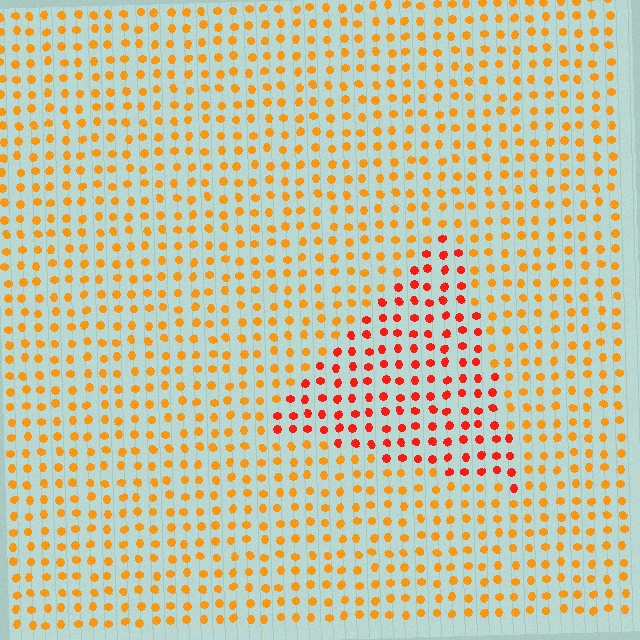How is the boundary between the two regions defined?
The boundary is defined purely by a slight shift in hue (about 33 degrees). Spacing, size, and orientation are identical on both sides.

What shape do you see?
I see a triangle.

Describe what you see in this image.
The image is filled with small orange elements in a uniform arrangement. A triangle-shaped region is visible where the elements are tinted to a slightly different hue, forming a subtle color boundary.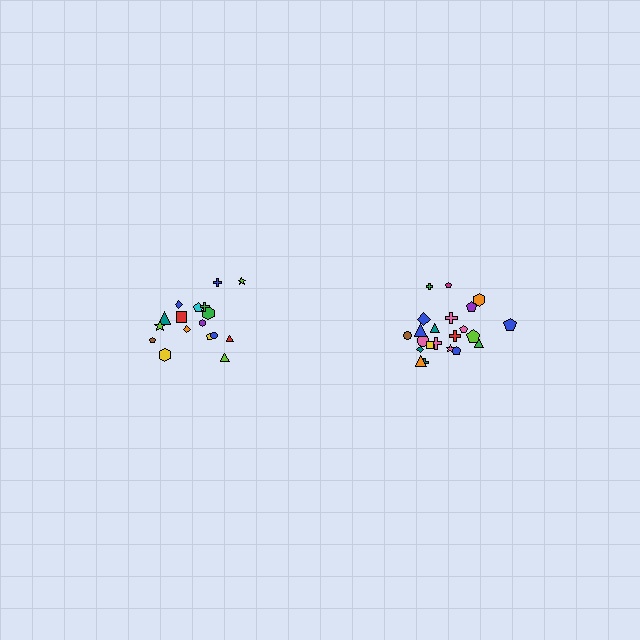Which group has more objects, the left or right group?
The right group.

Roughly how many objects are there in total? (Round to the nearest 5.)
Roughly 40 objects in total.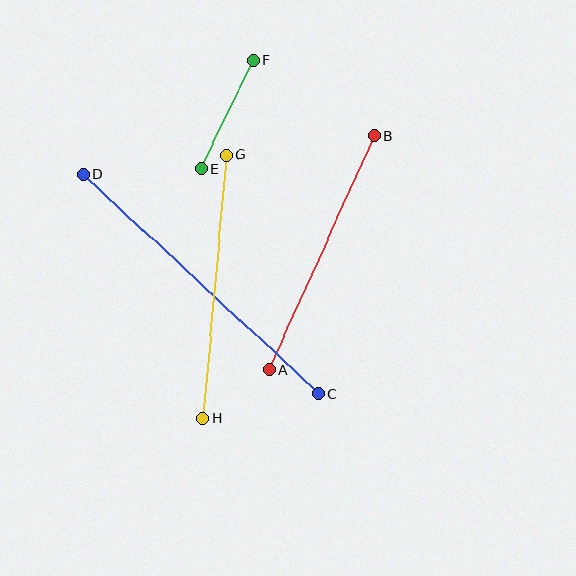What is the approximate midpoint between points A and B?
The midpoint is at approximately (322, 253) pixels.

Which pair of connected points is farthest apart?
Points C and D are farthest apart.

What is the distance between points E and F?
The distance is approximately 120 pixels.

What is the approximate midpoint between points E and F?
The midpoint is at approximately (227, 115) pixels.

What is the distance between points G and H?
The distance is approximately 264 pixels.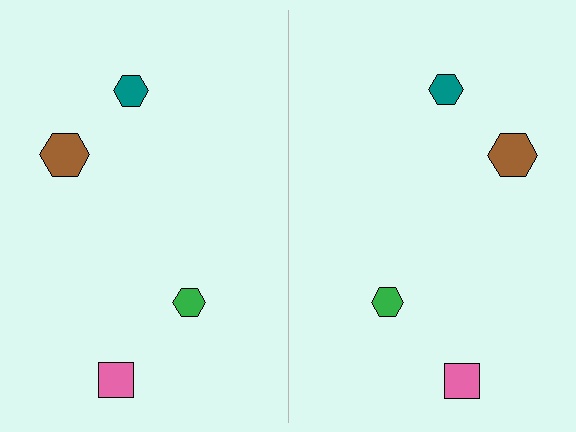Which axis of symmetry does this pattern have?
The pattern has a vertical axis of symmetry running through the center of the image.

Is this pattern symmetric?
Yes, this pattern has bilateral (reflection) symmetry.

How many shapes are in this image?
There are 8 shapes in this image.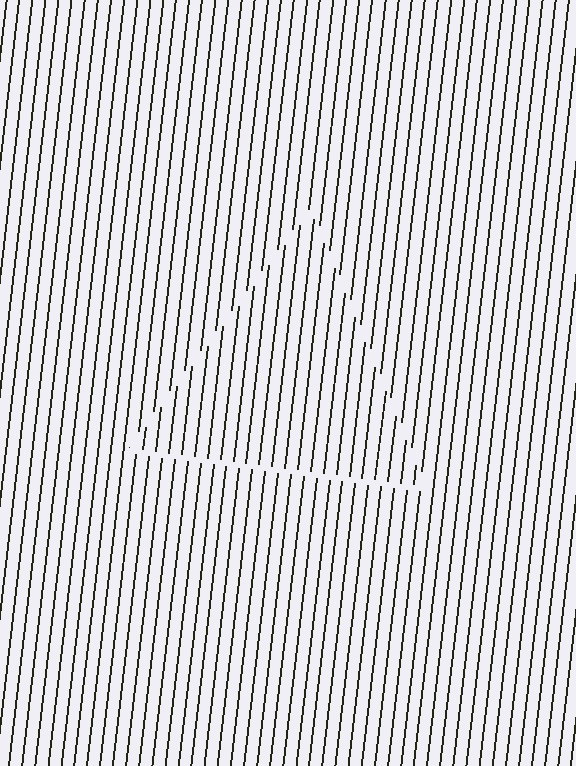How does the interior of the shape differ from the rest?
The interior of the shape contains the same grating, shifted by half a period — the contour is defined by the phase discontinuity where line-ends from the inner and outer gratings abut.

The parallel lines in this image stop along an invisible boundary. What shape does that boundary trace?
An illusory triangle. The interior of the shape contains the same grating, shifted by half a period — the contour is defined by the phase discontinuity where line-ends from the inner and outer gratings abut.